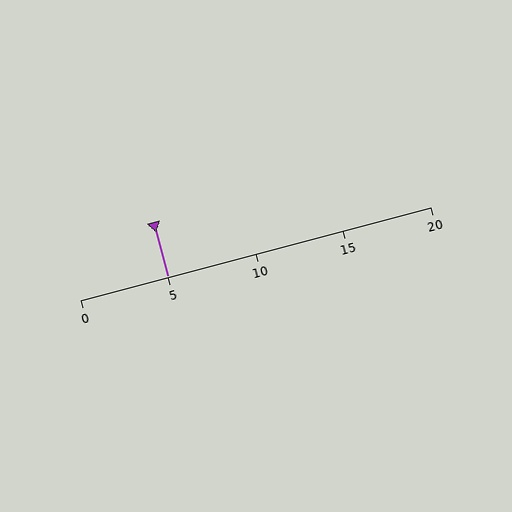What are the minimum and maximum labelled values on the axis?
The axis runs from 0 to 20.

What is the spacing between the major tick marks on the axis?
The major ticks are spaced 5 apart.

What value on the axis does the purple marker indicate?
The marker indicates approximately 5.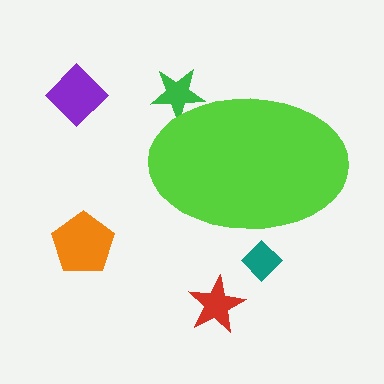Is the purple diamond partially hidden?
No, the purple diamond is fully visible.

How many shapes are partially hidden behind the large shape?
2 shapes are partially hidden.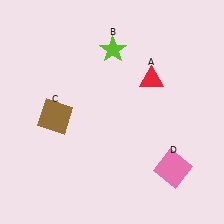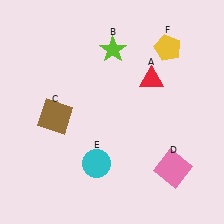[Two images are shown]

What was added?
A cyan circle (E), a yellow pentagon (F) were added in Image 2.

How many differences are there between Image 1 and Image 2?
There are 2 differences between the two images.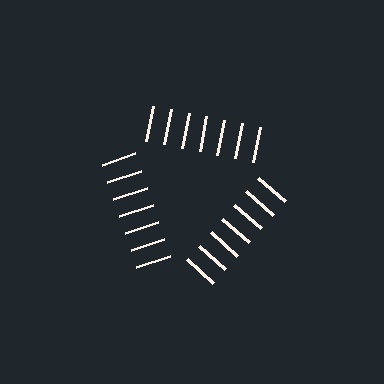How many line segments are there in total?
21 — 7 along each of the 3 edges.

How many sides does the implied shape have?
3 sides — the line-ends trace a triangle.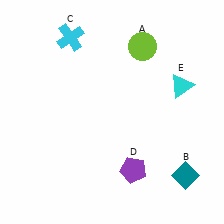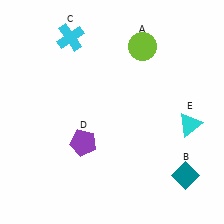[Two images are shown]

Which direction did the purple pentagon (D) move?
The purple pentagon (D) moved left.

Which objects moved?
The objects that moved are: the purple pentagon (D), the cyan triangle (E).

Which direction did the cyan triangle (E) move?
The cyan triangle (E) moved down.